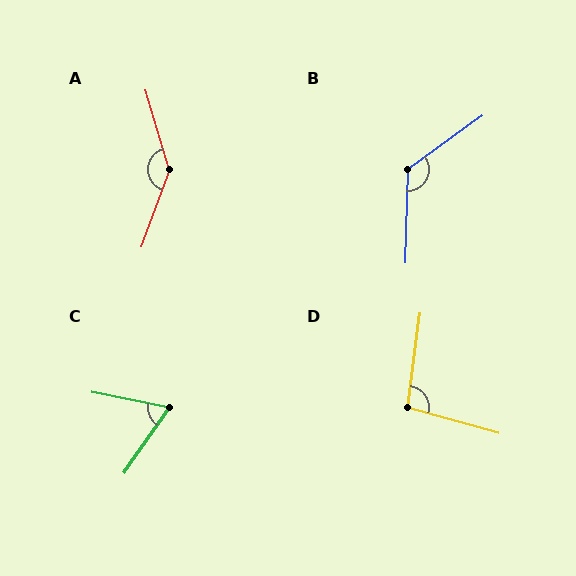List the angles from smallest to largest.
C (67°), D (98°), B (127°), A (143°).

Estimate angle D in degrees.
Approximately 98 degrees.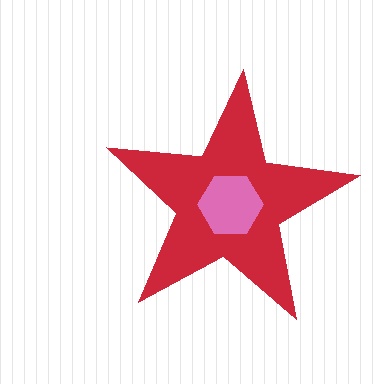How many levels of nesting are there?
2.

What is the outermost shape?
The red star.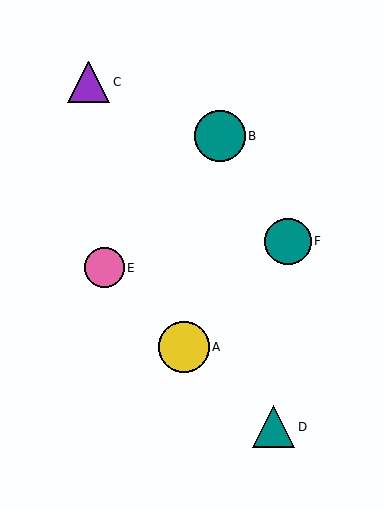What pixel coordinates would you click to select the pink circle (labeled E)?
Click at (104, 268) to select the pink circle E.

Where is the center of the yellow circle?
The center of the yellow circle is at (184, 347).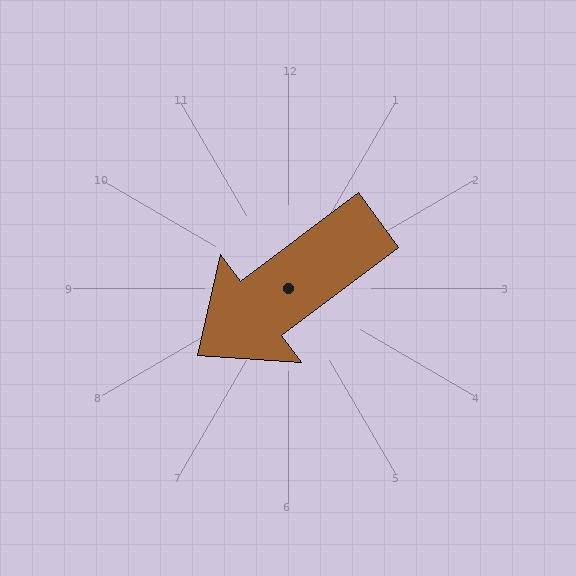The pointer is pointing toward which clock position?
Roughly 8 o'clock.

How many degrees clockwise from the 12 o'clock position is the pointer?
Approximately 233 degrees.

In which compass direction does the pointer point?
Southwest.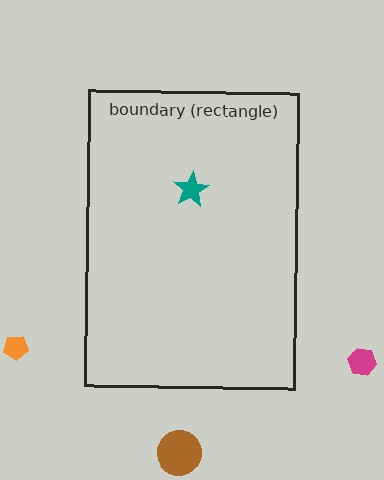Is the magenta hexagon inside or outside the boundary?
Outside.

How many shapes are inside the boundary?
1 inside, 3 outside.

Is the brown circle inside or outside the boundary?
Outside.